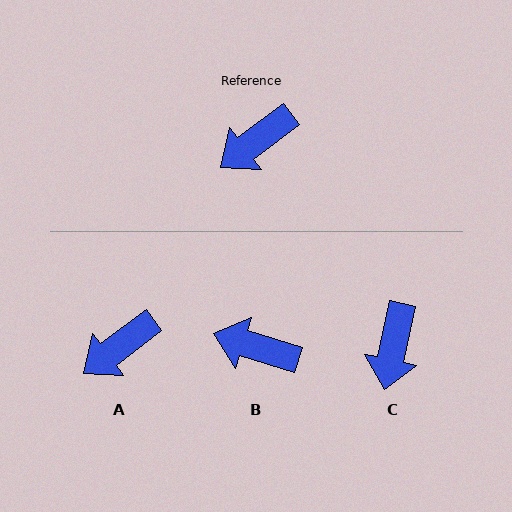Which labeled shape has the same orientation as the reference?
A.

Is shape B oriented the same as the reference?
No, it is off by about 54 degrees.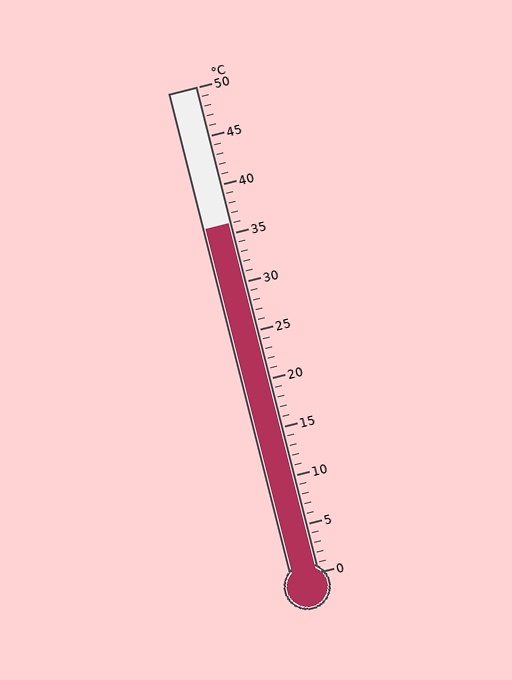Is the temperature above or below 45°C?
The temperature is below 45°C.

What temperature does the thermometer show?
The thermometer shows approximately 36°C.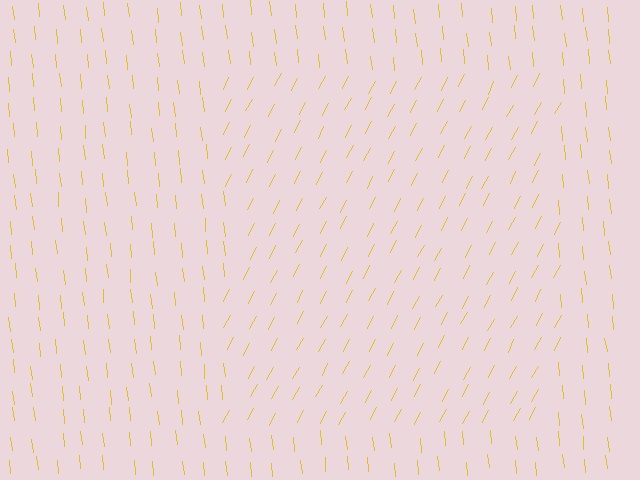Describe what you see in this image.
The image is filled with small yellow line segments. A rectangle region in the image has lines oriented differently from the surrounding lines, creating a visible texture boundary.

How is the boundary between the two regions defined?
The boundary is defined purely by a change in line orientation (approximately 33 degrees difference). All lines are the same color and thickness.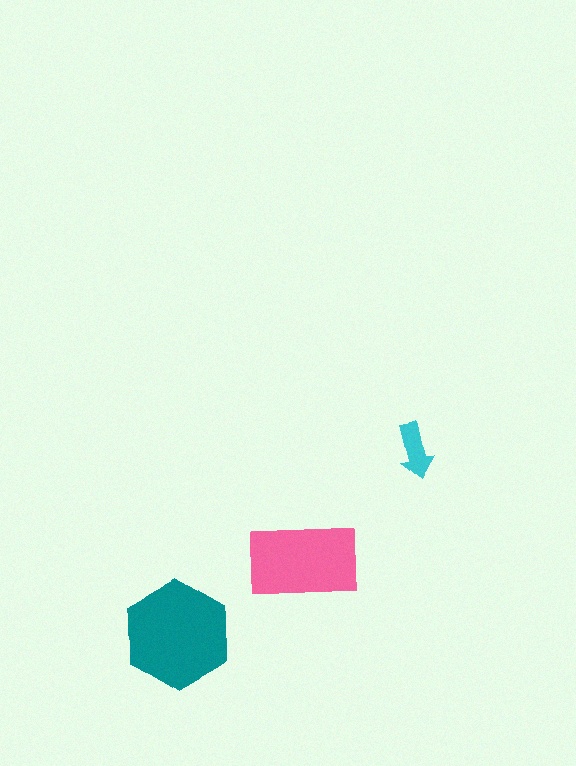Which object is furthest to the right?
The cyan arrow is rightmost.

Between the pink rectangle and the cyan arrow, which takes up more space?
The pink rectangle.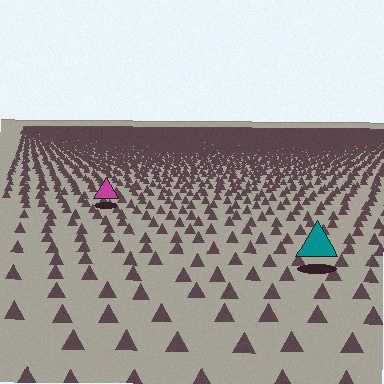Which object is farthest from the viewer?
The magenta triangle is farthest from the viewer. It appears smaller and the ground texture around it is denser.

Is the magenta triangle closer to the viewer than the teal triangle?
No. The teal triangle is closer — you can tell from the texture gradient: the ground texture is coarser near it.